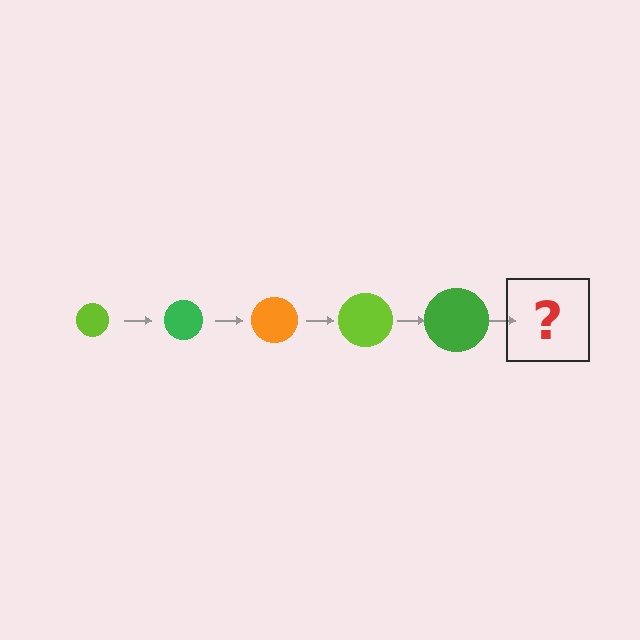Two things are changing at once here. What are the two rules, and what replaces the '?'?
The two rules are that the circle grows larger each step and the color cycles through lime, green, and orange. The '?' should be an orange circle, larger than the previous one.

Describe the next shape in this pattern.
It should be an orange circle, larger than the previous one.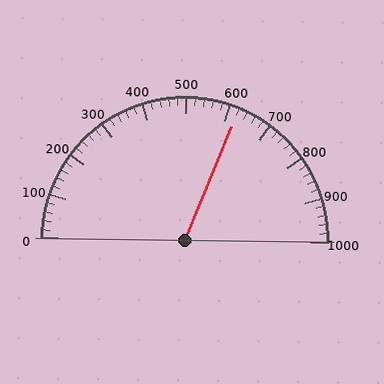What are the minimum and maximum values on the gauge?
The gauge ranges from 0 to 1000.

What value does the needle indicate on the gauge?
The needle indicates approximately 620.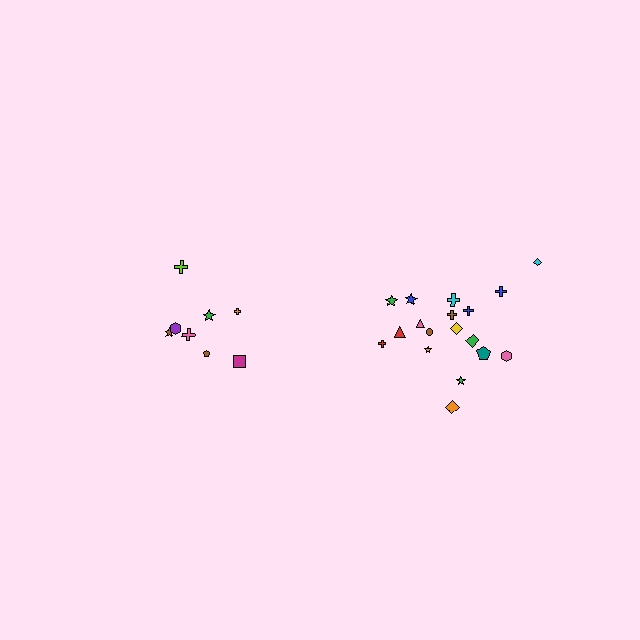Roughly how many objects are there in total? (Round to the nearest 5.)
Roughly 25 objects in total.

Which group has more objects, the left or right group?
The right group.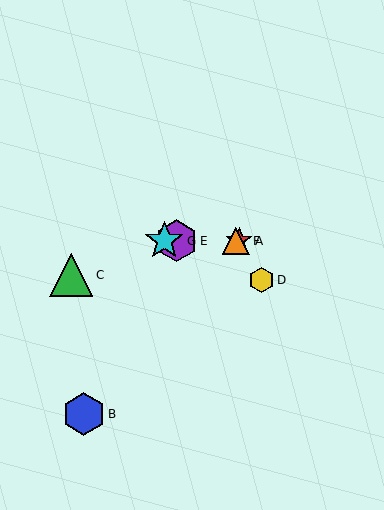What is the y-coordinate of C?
Object C is at y≈275.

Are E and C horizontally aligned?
No, E is at y≈241 and C is at y≈275.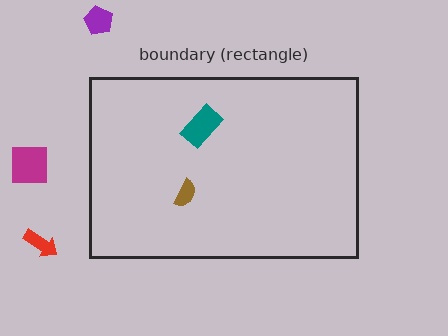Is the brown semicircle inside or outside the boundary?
Inside.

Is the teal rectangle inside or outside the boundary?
Inside.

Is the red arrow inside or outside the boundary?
Outside.